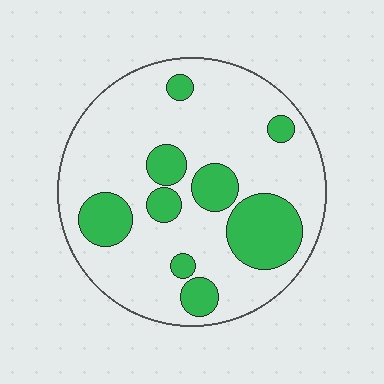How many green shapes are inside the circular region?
9.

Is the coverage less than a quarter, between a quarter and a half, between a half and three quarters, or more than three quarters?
Less than a quarter.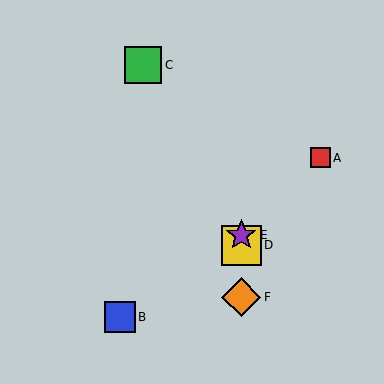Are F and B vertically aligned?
No, F is at x≈241 and B is at x≈120.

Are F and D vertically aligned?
Yes, both are at x≈241.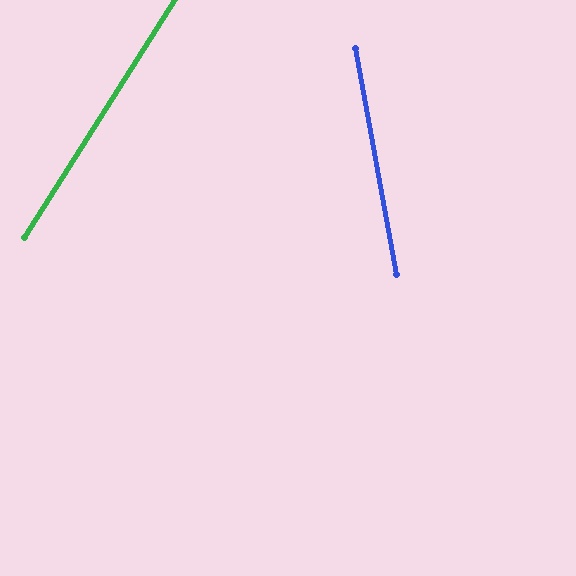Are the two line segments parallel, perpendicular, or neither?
Neither parallel nor perpendicular — they differ by about 43°.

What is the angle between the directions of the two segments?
Approximately 43 degrees.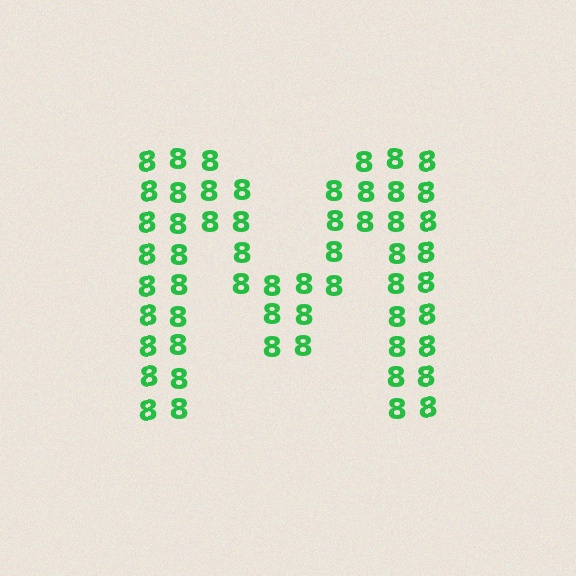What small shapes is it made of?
It is made of small digit 8's.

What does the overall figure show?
The overall figure shows the letter M.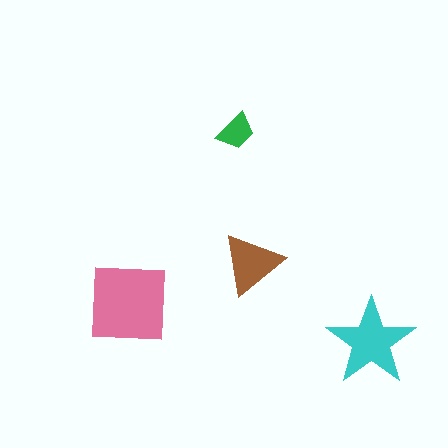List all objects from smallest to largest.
The green trapezoid, the brown triangle, the cyan star, the pink square.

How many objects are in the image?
There are 4 objects in the image.